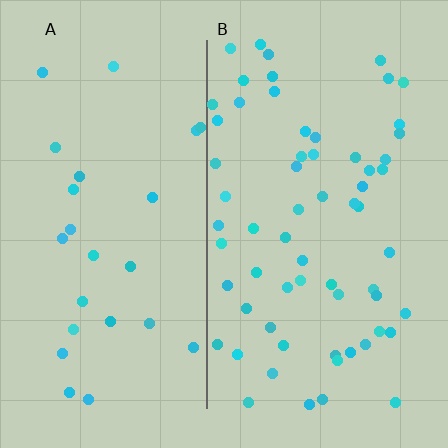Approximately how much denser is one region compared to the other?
Approximately 2.5× — region B over region A.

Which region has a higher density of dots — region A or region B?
B (the right).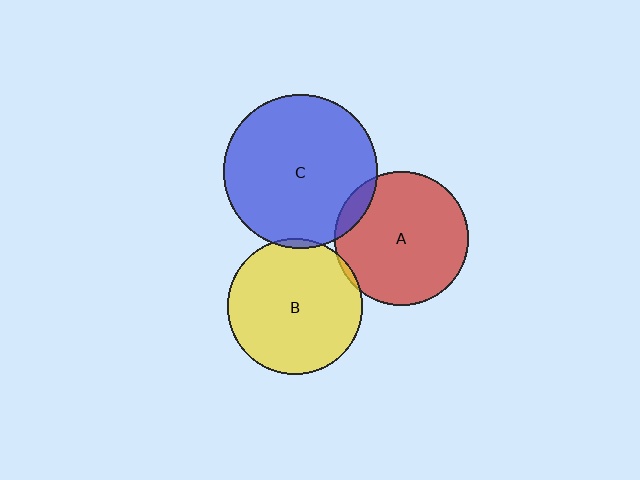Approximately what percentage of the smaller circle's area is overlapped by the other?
Approximately 10%.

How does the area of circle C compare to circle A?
Approximately 1.3 times.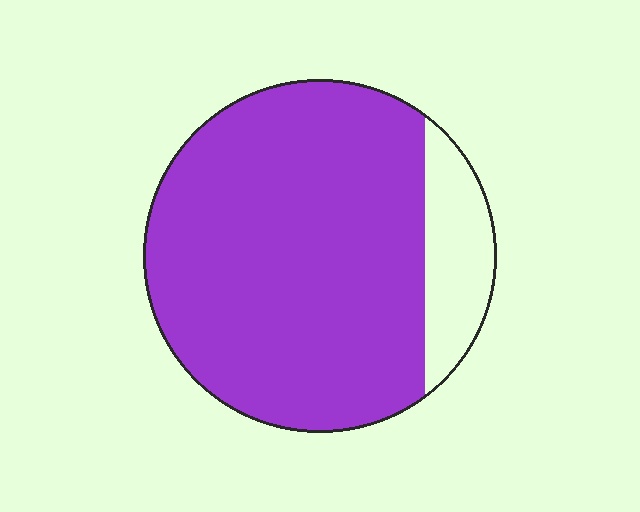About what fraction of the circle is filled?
About seven eighths (7/8).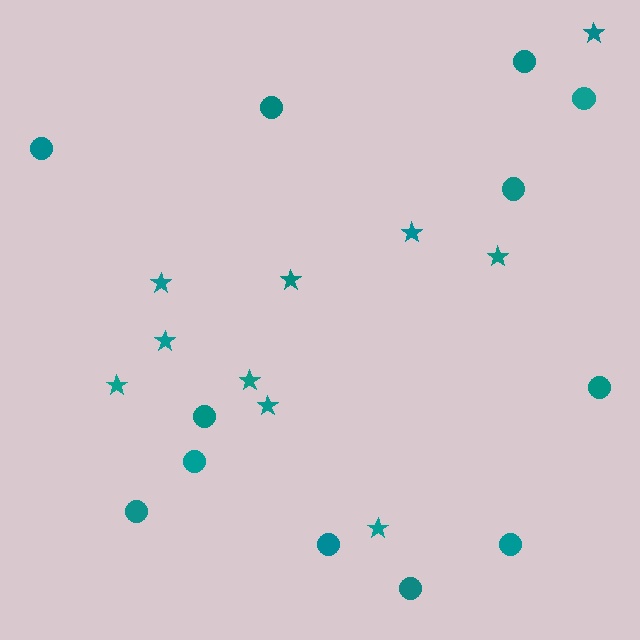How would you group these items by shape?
There are 2 groups: one group of stars (10) and one group of circles (12).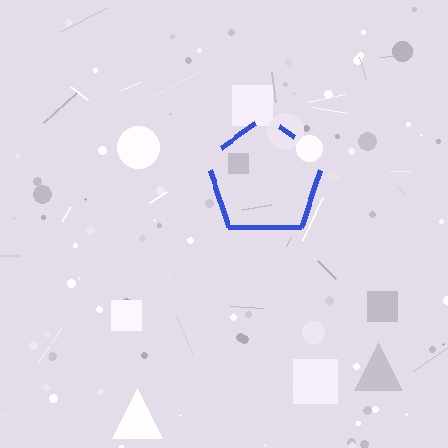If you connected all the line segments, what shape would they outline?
They would outline a pentagon.